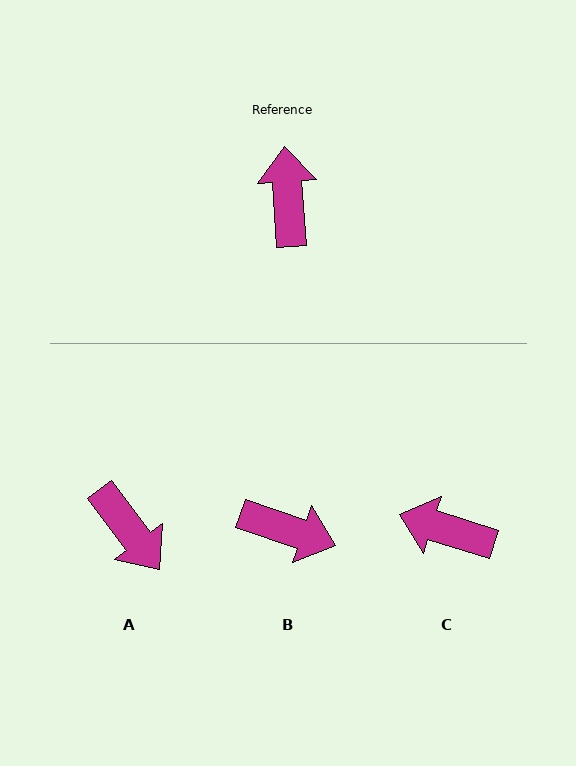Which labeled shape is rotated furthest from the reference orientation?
A, about 147 degrees away.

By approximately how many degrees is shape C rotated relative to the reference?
Approximately 68 degrees counter-clockwise.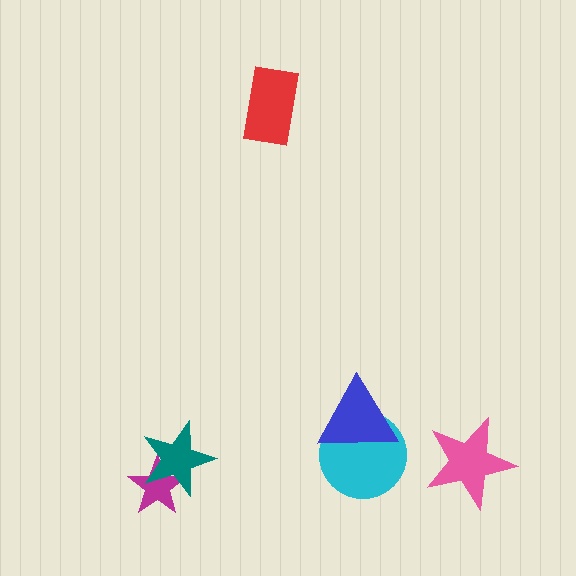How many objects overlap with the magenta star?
1 object overlaps with the magenta star.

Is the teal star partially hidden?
No, no other shape covers it.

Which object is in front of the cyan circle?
The blue triangle is in front of the cyan circle.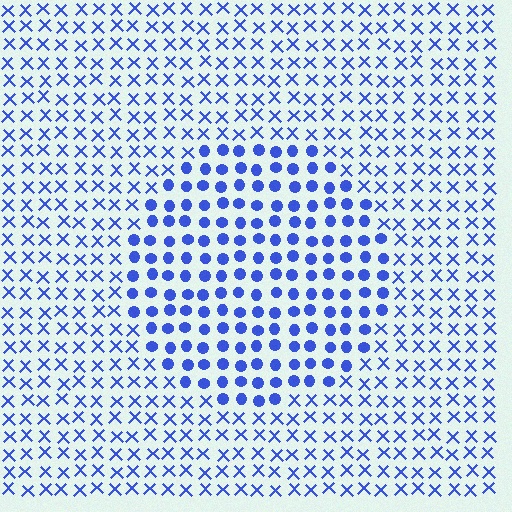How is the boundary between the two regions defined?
The boundary is defined by a change in element shape: circles inside vs. X marks outside. All elements share the same color and spacing.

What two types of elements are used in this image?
The image uses circles inside the circle region and X marks outside it.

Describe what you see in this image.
The image is filled with small blue elements arranged in a uniform grid. A circle-shaped region contains circles, while the surrounding area contains X marks. The boundary is defined purely by the change in element shape.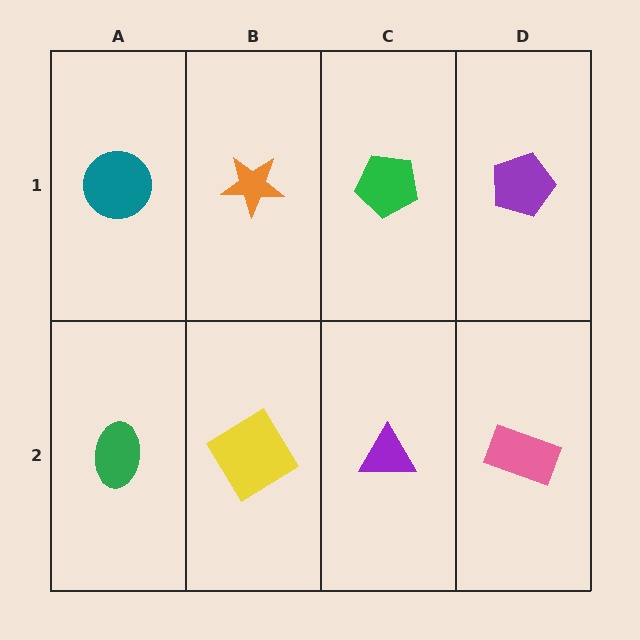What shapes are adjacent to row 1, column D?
A pink rectangle (row 2, column D), a green pentagon (row 1, column C).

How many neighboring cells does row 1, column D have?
2.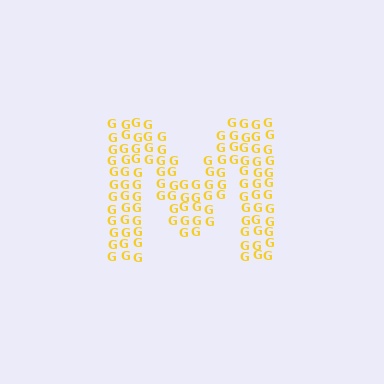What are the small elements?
The small elements are letter G's.